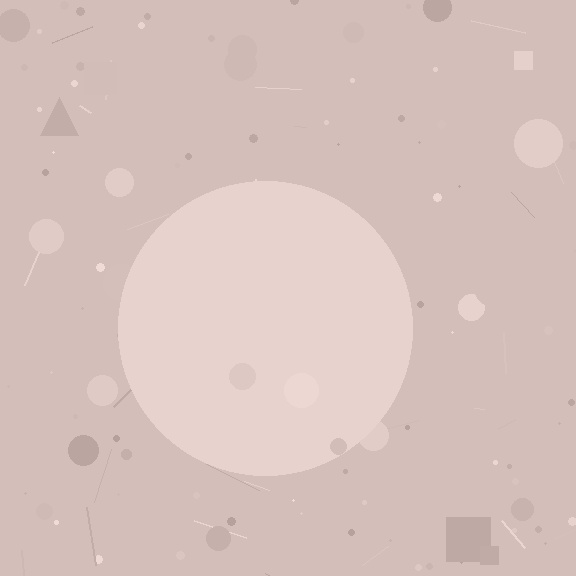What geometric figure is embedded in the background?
A circle is embedded in the background.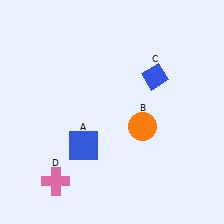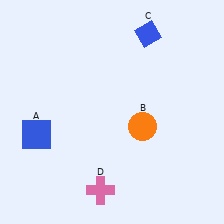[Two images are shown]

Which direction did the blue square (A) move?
The blue square (A) moved left.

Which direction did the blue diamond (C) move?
The blue diamond (C) moved up.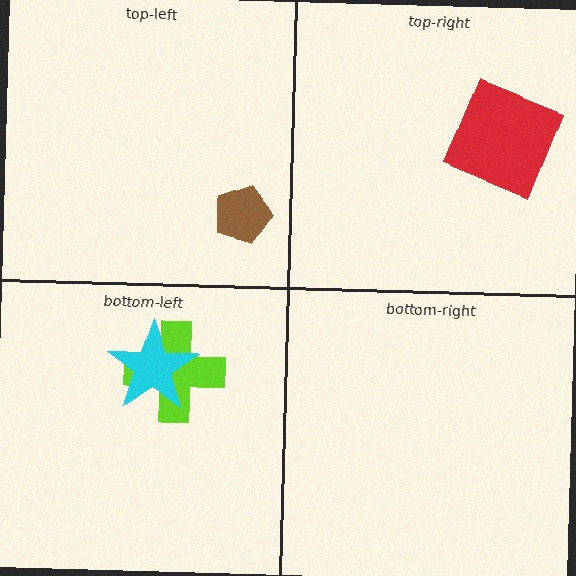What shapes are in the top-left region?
The brown pentagon.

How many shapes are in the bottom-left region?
2.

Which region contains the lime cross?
The bottom-left region.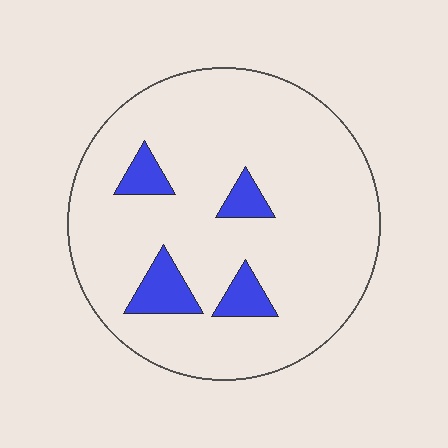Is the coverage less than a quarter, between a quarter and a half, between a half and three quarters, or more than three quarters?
Less than a quarter.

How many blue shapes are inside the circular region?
4.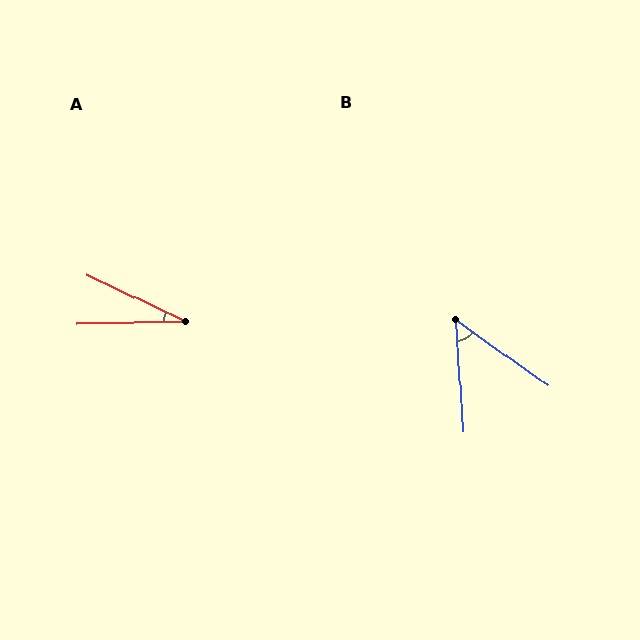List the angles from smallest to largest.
A (26°), B (51°).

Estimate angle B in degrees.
Approximately 51 degrees.